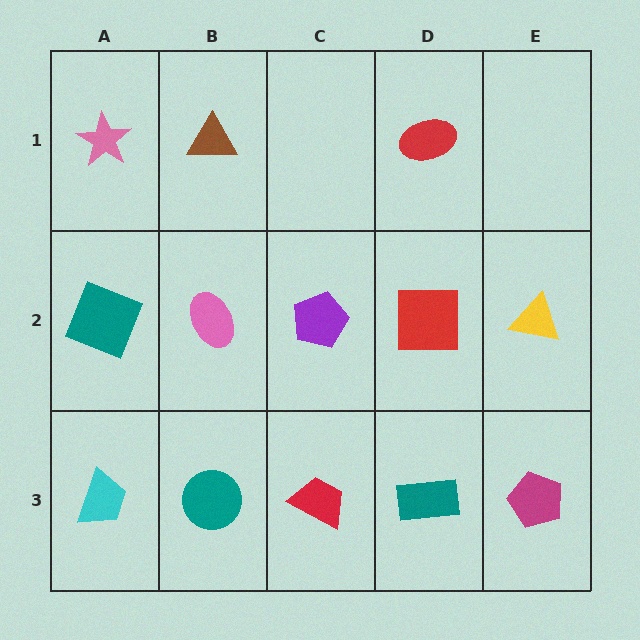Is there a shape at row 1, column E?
No, that cell is empty.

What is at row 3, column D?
A teal rectangle.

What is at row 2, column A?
A teal square.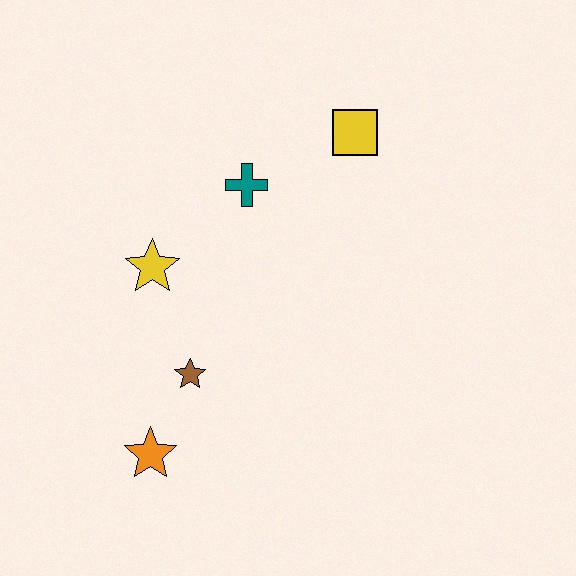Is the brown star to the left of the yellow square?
Yes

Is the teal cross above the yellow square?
No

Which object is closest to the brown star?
The orange star is closest to the brown star.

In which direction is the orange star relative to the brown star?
The orange star is below the brown star.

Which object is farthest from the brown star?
The yellow square is farthest from the brown star.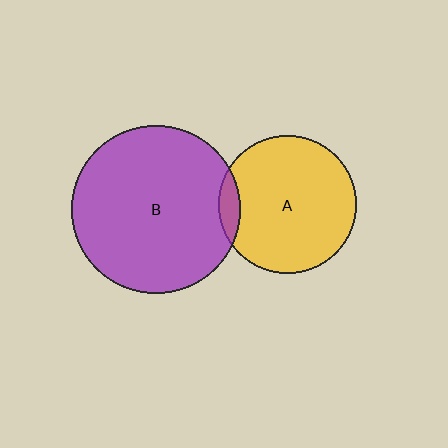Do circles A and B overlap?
Yes.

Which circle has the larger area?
Circle B (purple).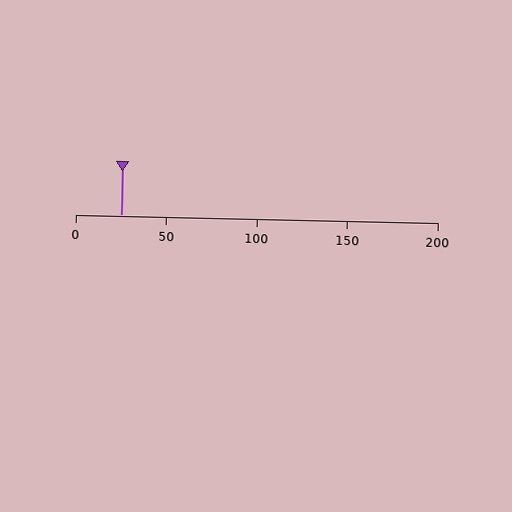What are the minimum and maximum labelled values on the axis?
The axis runs from 0 to 200.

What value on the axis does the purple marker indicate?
The marker indicates approximately 25.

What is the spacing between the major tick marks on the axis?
The major ticks are spaced 50 apart.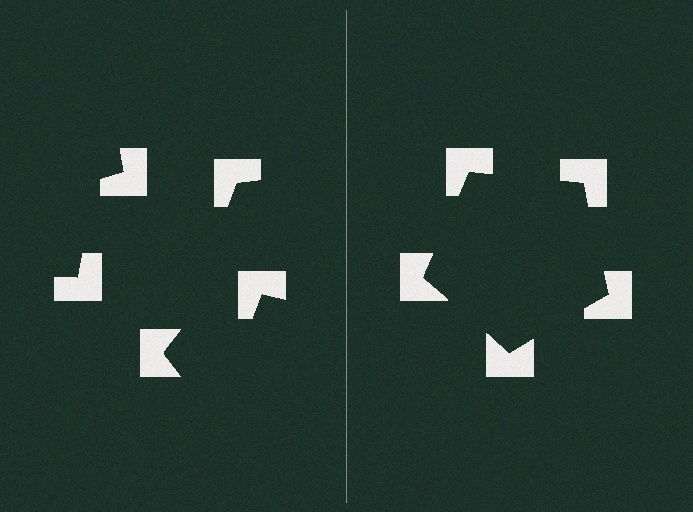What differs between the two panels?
The notched squares are positioned identically on both sides; only the wedge orientations differ. On the right they align to a pentagon; on the left they are misaligned.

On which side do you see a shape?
An illusory pentagon appears on the right side. On the left side the wedge cuts are rotated, so no coherent shape forms.